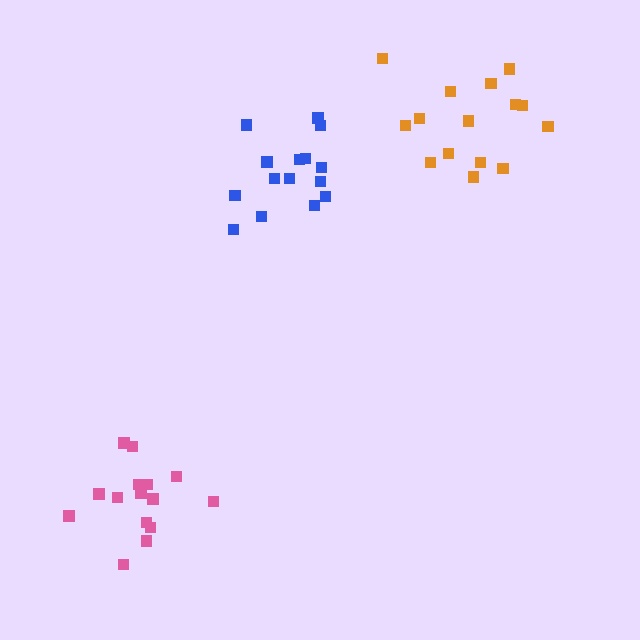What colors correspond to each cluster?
The clusters are colored: orange, blue, pink.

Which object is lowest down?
The pink cluster is bottommost.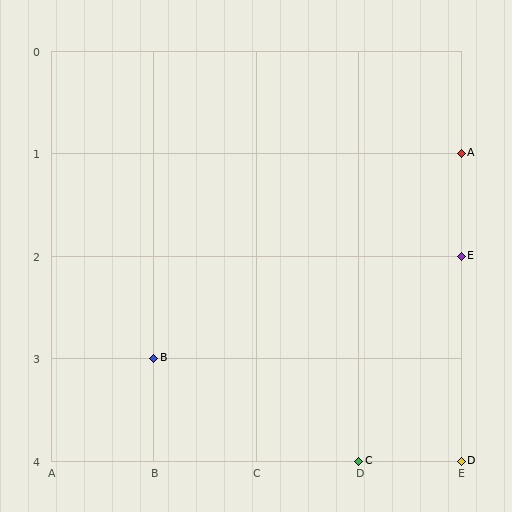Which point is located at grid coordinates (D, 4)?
Point C is at (D, 4).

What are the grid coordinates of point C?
Point C is at grid coordinates (D, 4).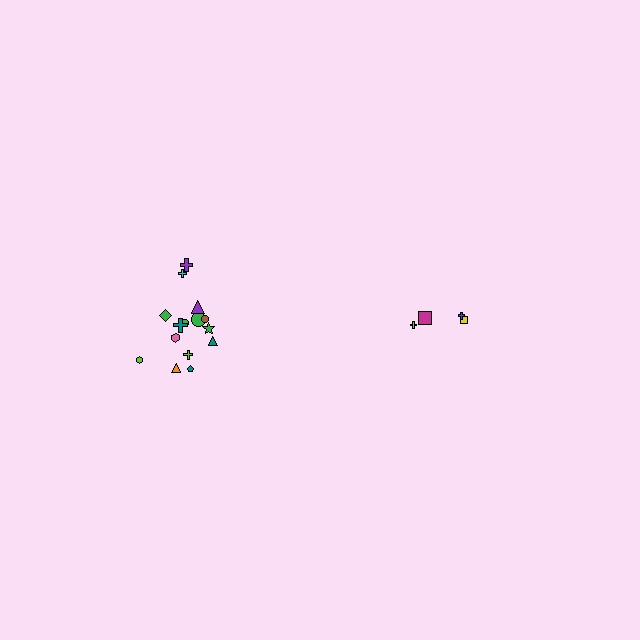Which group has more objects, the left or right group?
The left group.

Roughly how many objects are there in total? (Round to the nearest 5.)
Roughly 20 objects in total.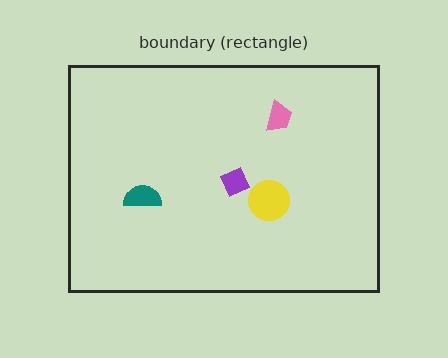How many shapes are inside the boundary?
4 inside, 0 outside.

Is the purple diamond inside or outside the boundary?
Inside.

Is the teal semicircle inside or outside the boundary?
Inside.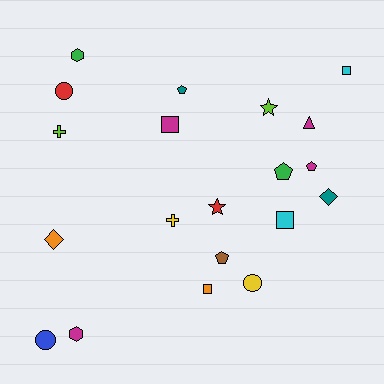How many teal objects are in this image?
There are 2 teal objects.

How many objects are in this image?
There are 20 objects.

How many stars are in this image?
There are 2 stars.